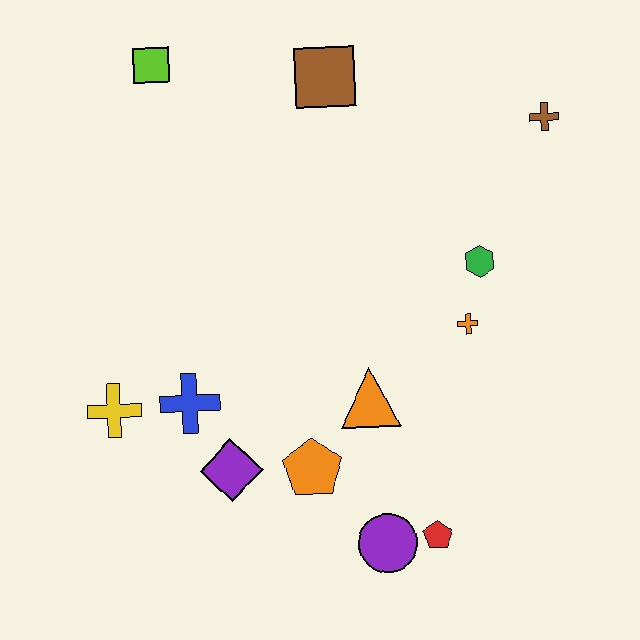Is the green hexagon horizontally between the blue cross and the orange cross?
No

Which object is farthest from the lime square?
The red pentagon is farthest from the lime square.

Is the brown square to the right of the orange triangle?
No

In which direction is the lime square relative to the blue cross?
The lime square is above the blue cross.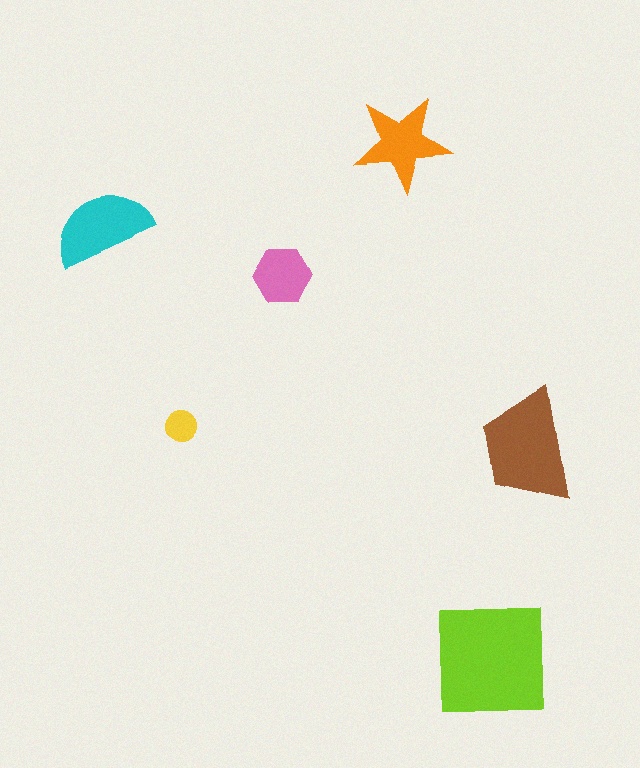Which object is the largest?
The lime square.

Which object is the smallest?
The yellow circle.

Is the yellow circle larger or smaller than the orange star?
Smaller.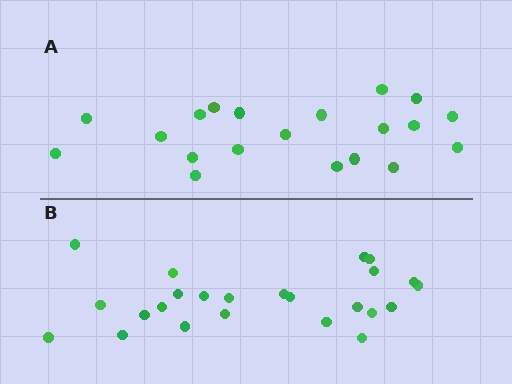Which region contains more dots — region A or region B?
Region B (the bottom region) has more dots.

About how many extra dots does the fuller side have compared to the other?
Region B has about 4 more dots than region A.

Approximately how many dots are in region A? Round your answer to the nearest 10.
About 20 dots.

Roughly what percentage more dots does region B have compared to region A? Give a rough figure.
About 20% more.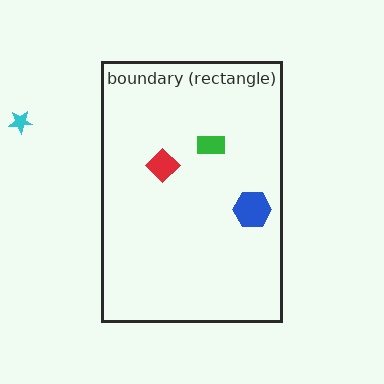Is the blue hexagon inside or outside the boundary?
Inside.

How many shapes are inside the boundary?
3 inside, 1 outside.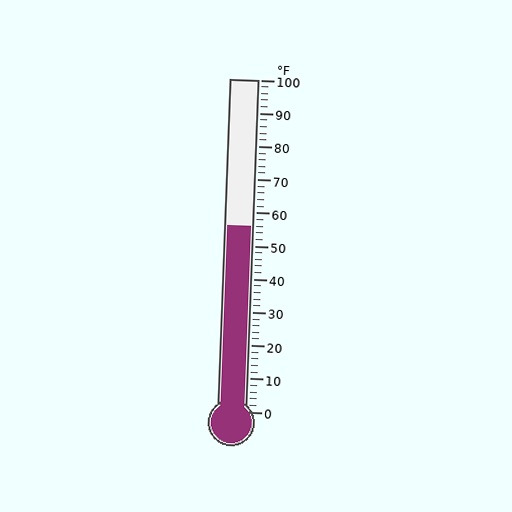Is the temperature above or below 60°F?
The temperature is below 60°F.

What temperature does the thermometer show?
The thermometer shows approximately 56°F.